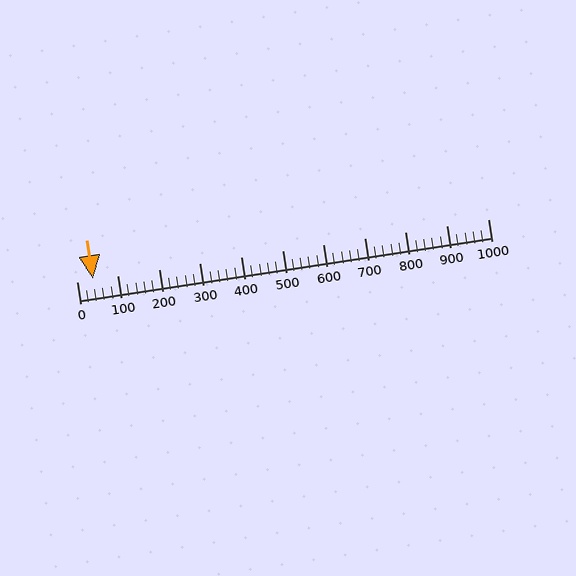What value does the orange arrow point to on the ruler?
The orange arrow points to approximately 40.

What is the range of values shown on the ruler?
The ruler shows values from 0 to 1000.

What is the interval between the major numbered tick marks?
The major tick marks are spaced 100 units apart.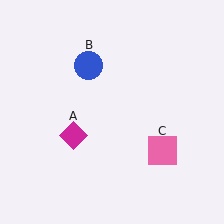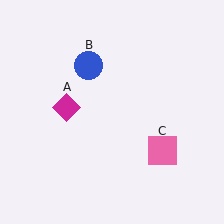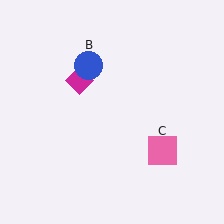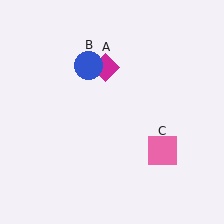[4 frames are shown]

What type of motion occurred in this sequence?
The magenta diamond (object A) rotated clockwise around the center of the scene.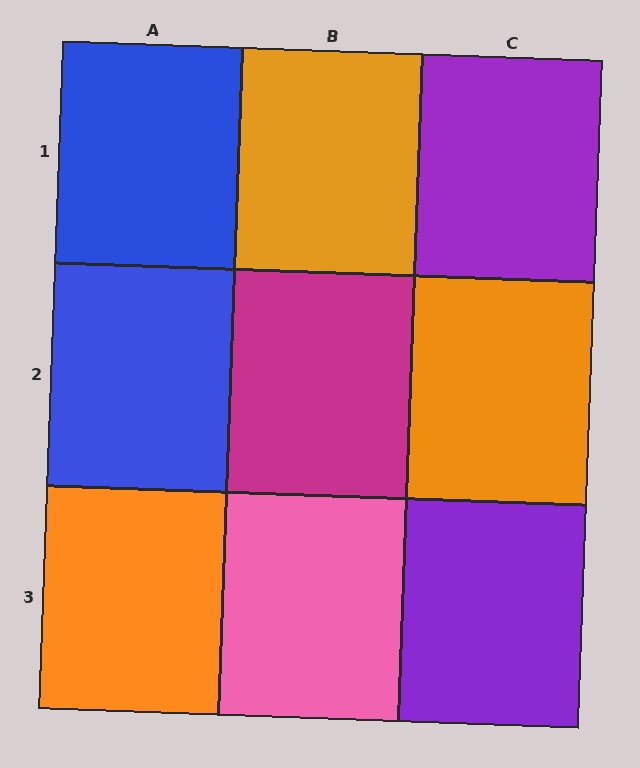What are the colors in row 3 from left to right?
Orange, pink, purple.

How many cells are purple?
2 cells are purple.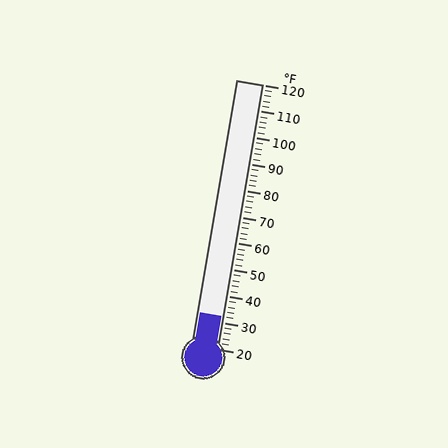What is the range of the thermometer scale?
The thermometer scale ranges from 20°F to 120°F.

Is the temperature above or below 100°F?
The temperature is below 100°F.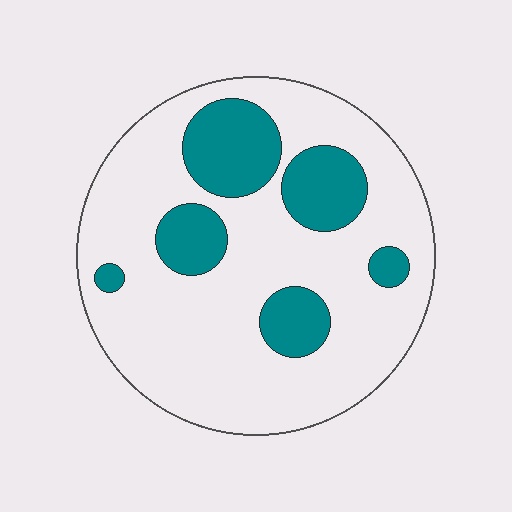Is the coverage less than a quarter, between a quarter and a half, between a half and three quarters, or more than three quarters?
Less than a quarter.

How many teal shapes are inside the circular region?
6.